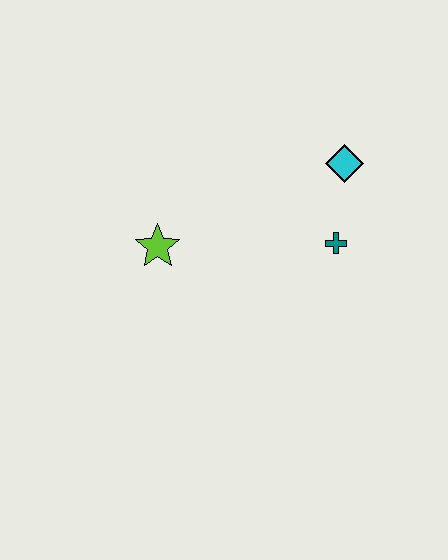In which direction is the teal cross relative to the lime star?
The teal cross is to the right of the lime star.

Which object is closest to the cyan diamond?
The teal cross is closest to the cyan diamond.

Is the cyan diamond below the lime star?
No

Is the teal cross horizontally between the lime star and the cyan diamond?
Yes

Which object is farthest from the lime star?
The cyan diamond is farthest from the lime star.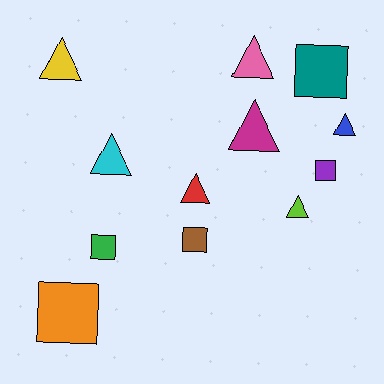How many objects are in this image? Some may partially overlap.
There are 12 objects.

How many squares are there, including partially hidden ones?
There are 5 squares.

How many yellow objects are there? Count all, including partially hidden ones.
There is 1 yellow object.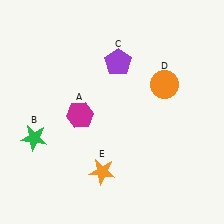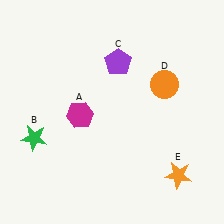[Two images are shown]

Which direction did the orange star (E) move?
The orange star (E) moved right.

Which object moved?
The orange star (E) moved right.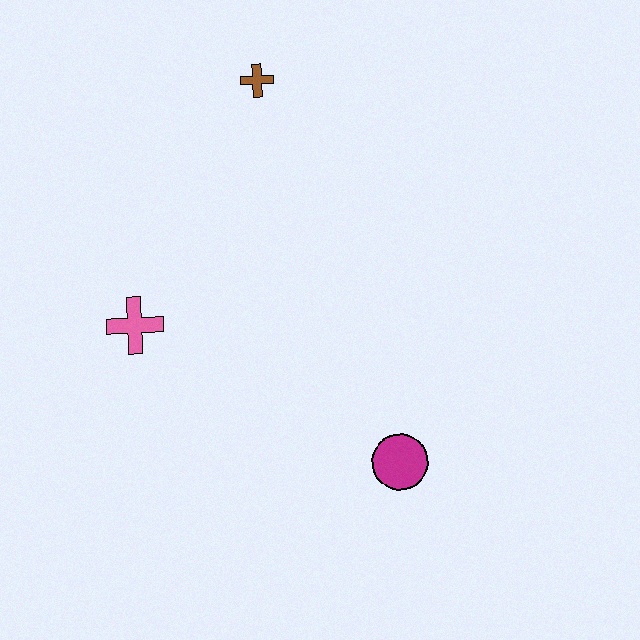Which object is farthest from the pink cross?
The magenta circle is farthest from the pink cross.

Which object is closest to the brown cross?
The pink cross is closest to the brown cross.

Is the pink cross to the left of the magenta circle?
Yes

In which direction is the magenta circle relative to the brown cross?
The magenta circle is below the brown cross.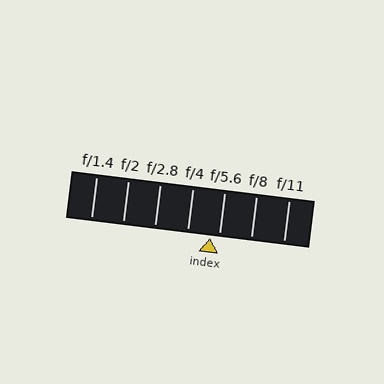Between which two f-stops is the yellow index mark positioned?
The index mark is between f/4 and f/5.6.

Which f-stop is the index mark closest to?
The index mark is closest to f/5.6.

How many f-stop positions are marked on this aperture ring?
There are 7 f-stop positions marked.